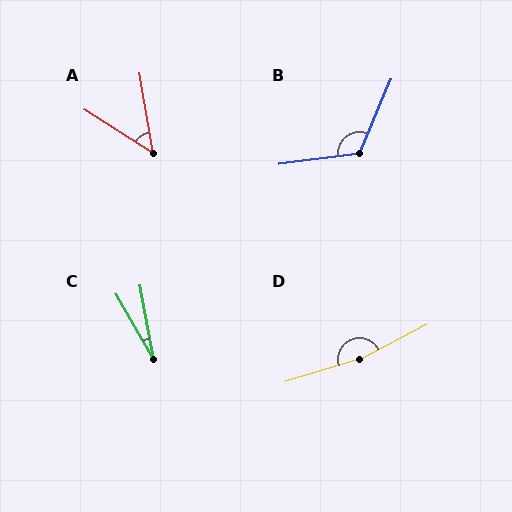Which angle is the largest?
D, at approximately 170 degrees.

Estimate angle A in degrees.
Approximately 48 degrees.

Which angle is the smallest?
C, at approximately 19 degrees.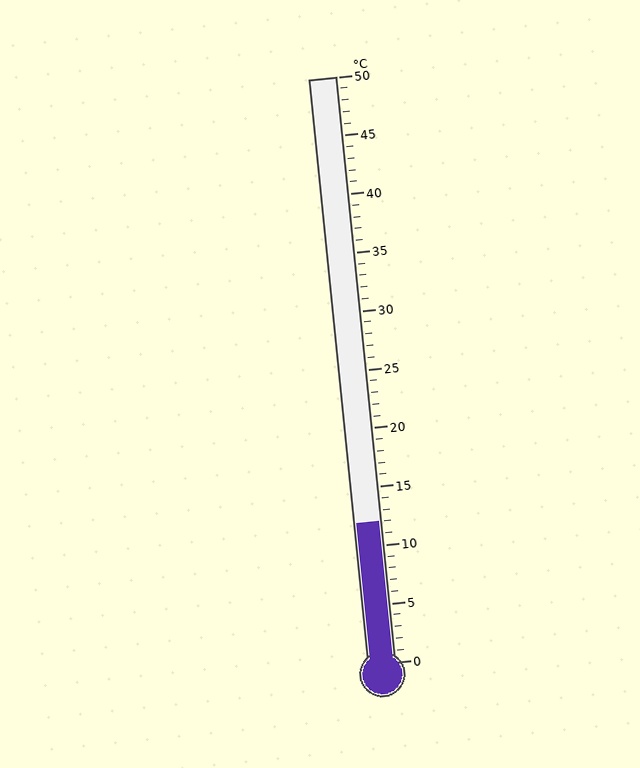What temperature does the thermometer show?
The thermometer shows approximately 12°C.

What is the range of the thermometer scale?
The thermometer scale ranges from 0°C to 50°C.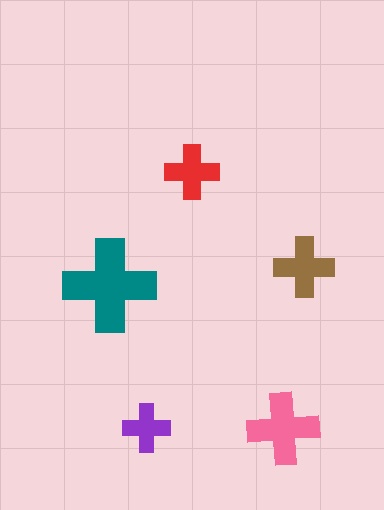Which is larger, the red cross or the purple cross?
The red one.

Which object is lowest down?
The pink cross is bottommost.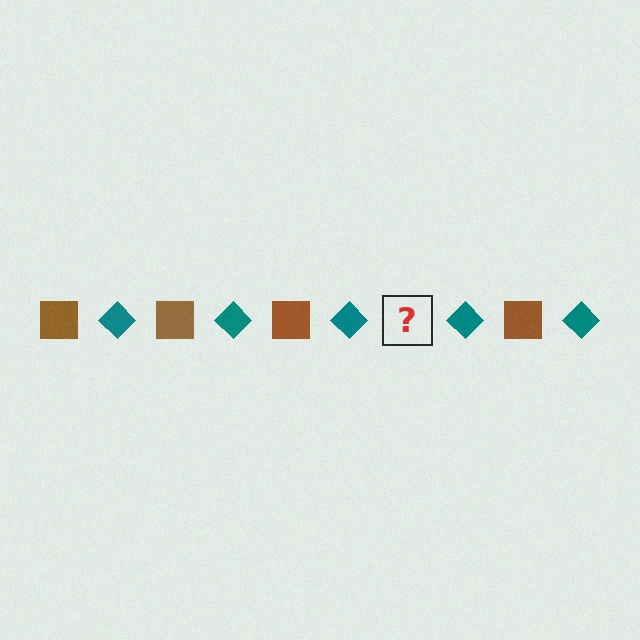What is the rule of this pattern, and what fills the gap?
The rule is that the pattern alternates between brown square and teal diamond. The gap should be filled with a brown square.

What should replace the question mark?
The question mark should be replaced with a brown square.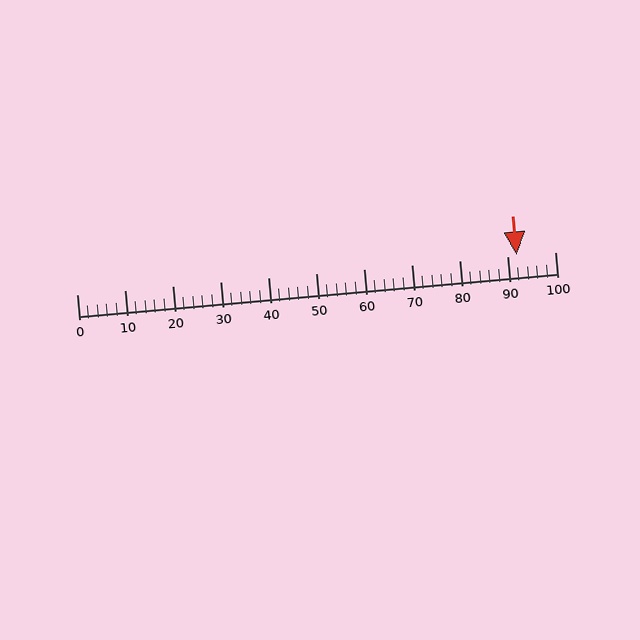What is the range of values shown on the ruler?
The ruler shows values from 0 to 100.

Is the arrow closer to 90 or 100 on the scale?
The arrow is closer to 90.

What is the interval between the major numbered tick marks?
The major tick marks are spaced 10 units apart.